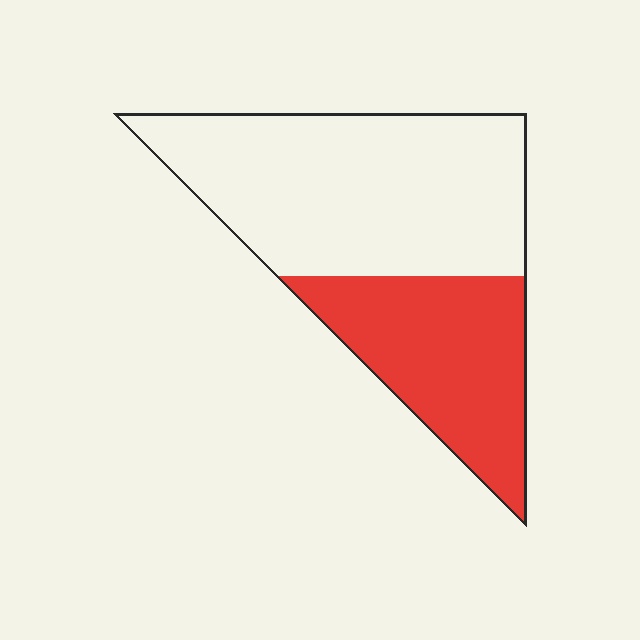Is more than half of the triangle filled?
No.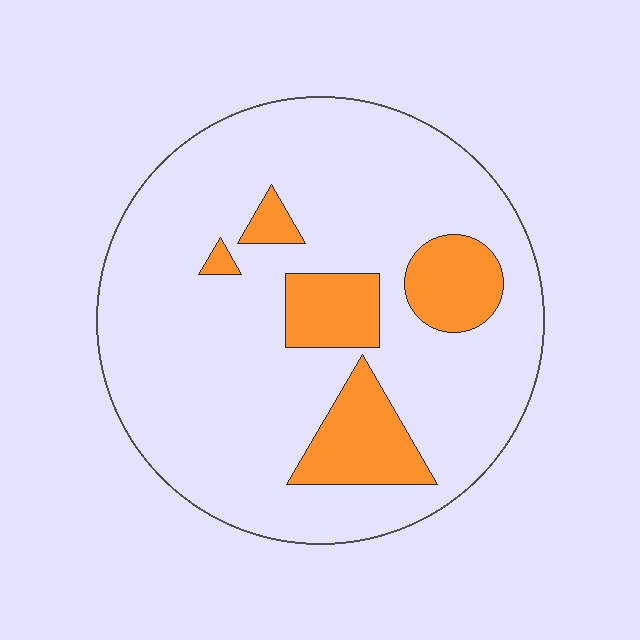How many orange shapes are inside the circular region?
5.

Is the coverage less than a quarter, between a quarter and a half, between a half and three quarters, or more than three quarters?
Less than a quarter.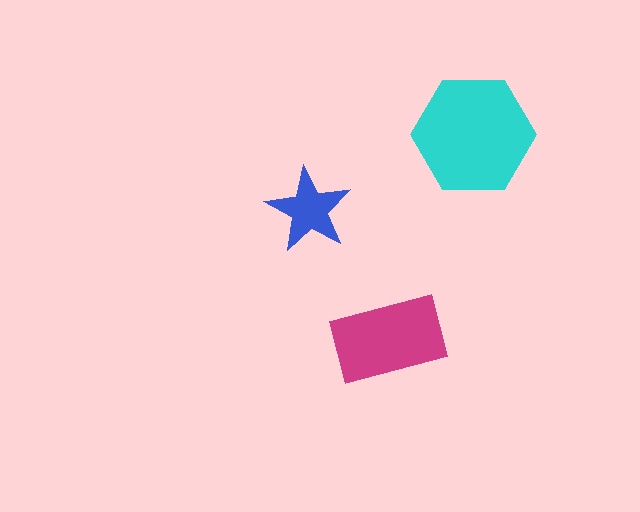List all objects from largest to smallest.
The cyan hexagon, the magenta rectangle, the blue star.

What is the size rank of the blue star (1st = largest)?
3rd.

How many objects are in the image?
There are 3 objects in the image.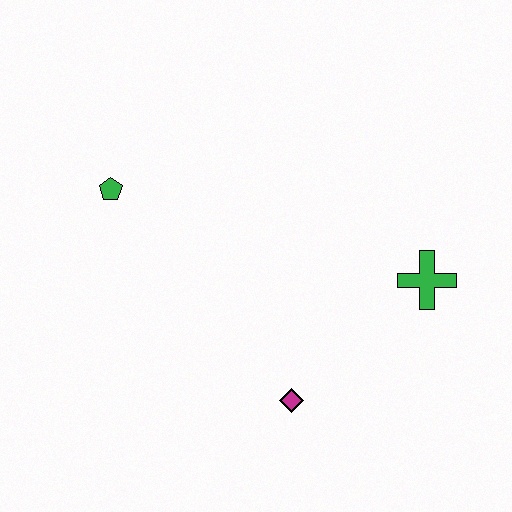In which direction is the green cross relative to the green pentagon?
The green cross is to the right of the green pentagon.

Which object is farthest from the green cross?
The green pentagon is farthest from the green cross.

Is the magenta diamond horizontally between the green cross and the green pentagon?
Yes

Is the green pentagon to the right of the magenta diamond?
No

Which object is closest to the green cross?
The magenta diamond is closest to the green cross.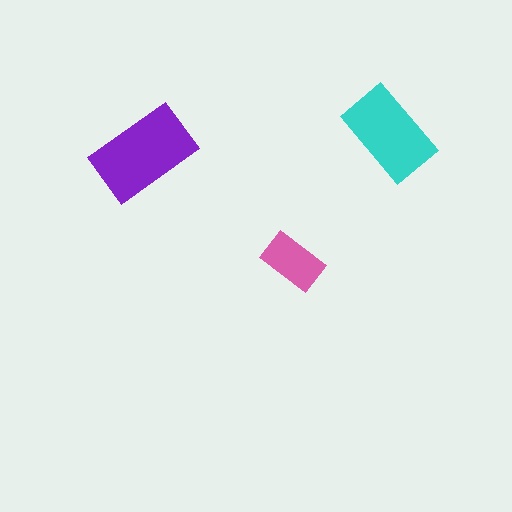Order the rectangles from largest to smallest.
the purple one, the cyan one, the pink one.